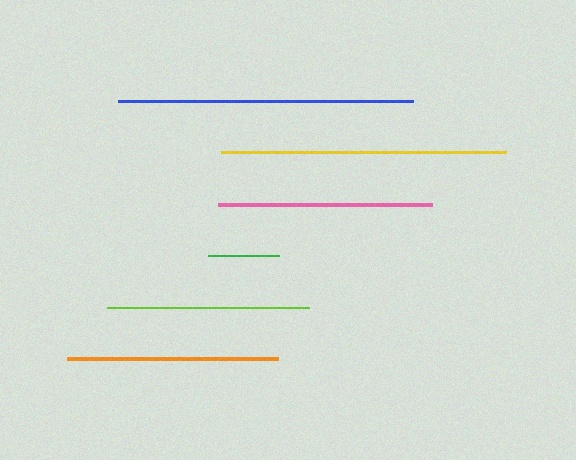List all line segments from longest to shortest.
From longest to shortest: blue, yellow, pink, orange, lime, green.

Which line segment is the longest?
The blue line is the longest at approximately 294 pixels.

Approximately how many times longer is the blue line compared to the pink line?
The blue line is approximately 1.4 times the length of the pink line.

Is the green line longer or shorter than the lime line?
The lime line is longer than the green line.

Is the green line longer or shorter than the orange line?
The orange line is longer than the green line.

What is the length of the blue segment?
The blue segment is approximately 294 pixels long.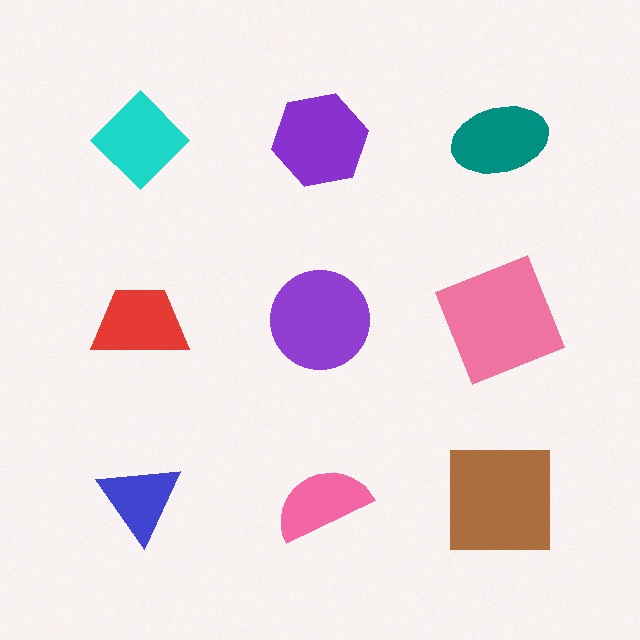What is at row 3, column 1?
A blue triangle.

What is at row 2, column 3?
A pink square.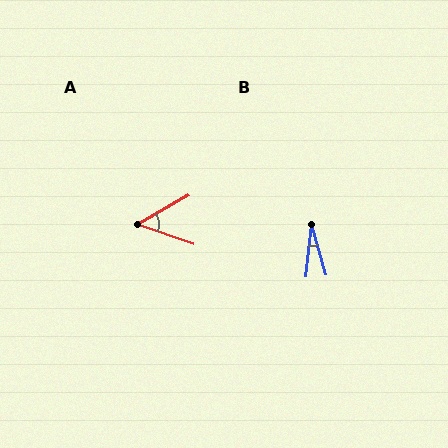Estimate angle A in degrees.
Approximately 49 degrees.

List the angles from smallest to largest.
B (23°), A (49°).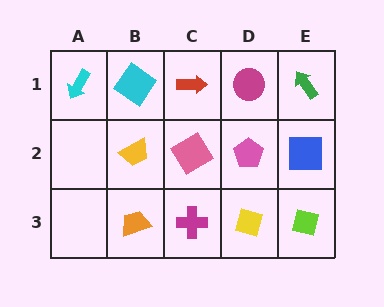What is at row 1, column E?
A green arrow.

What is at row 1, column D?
A magenta circle.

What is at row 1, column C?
A red arrow.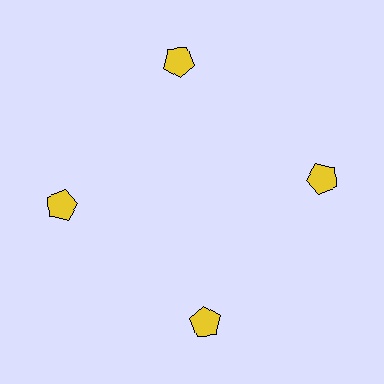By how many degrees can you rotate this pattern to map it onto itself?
The pattern maps onto itself every 90 degrees of rotation.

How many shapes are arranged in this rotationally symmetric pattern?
There are 4 shapes, arranged in 4 groups of 1.